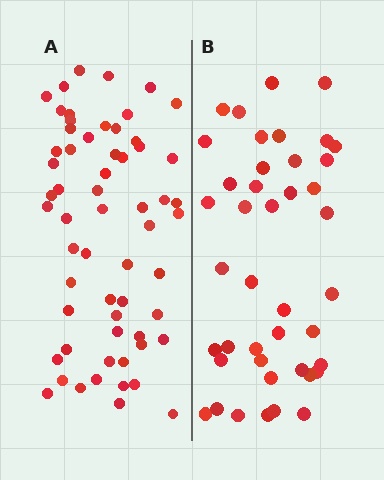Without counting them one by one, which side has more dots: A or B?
Region A (the left region) has more dots.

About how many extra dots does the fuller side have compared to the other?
Region A has approximately 20 more dots than region B.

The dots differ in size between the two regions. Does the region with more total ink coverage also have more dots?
No. Region B has more total ink coverage because its dots are larger, but region A actually contains more individual dots. Total area can be misleading — the number of items is what matters here.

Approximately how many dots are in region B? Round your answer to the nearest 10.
About 40 dots. (The exact count is 42, which rounds to 40.)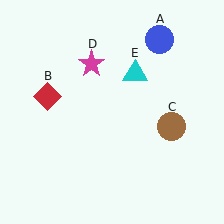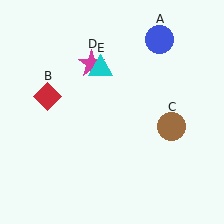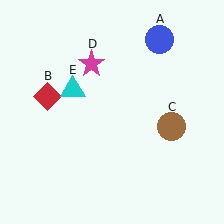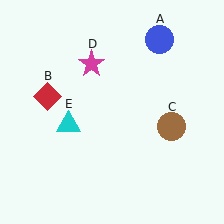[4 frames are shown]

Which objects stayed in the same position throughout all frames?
Blue circle (object A) and red diamond (object B) and brown circle (object C) and magenta star (object D) remained stationary.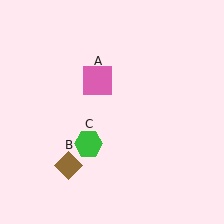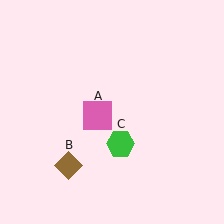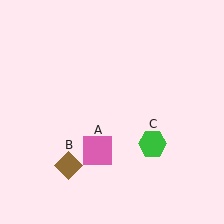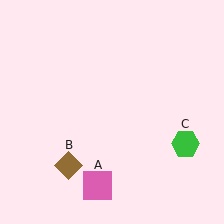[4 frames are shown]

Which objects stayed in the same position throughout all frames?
Brown diamond (object B) remained stationary.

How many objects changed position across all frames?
2 objects changed position: pink square (object A), green hexagon (object C).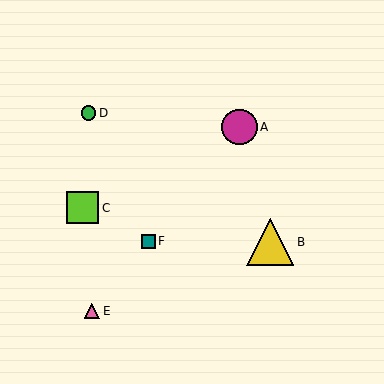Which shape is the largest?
The yellow triangle (labeled B) is the largest.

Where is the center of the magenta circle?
The center of the magenta circle is at (240, 127).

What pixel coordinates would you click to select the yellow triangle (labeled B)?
Click at (270, 242) to select the yellow triangle B.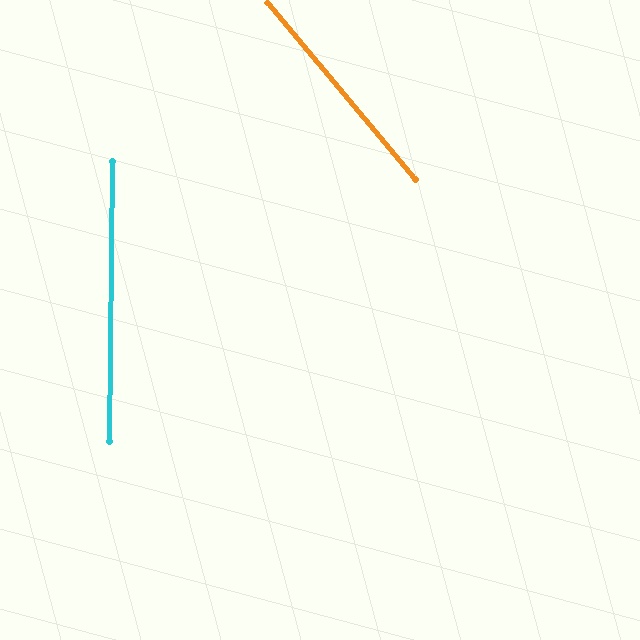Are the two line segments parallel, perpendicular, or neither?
Neither parallel nor perpendicular — they differ by about 40°.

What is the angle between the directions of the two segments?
Approximately 40 degrees.